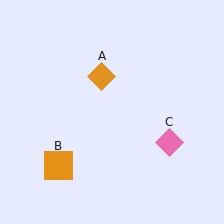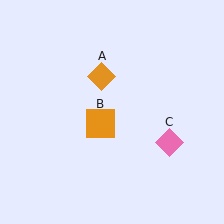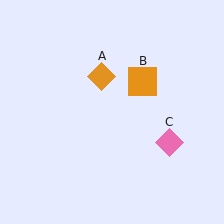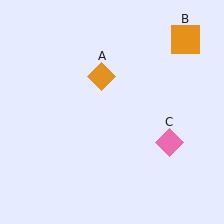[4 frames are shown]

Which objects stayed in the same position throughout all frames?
Orange diamond (object A) and pink diamond (object C) remained stationary.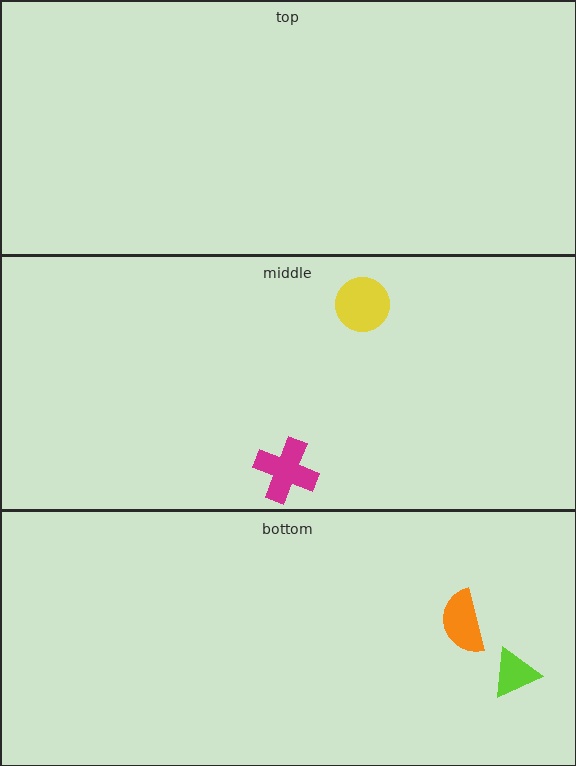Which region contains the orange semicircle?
The bottom region.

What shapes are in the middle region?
The yellow circle, the magenta cross.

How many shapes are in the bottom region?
2.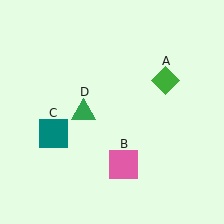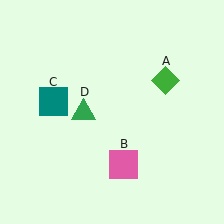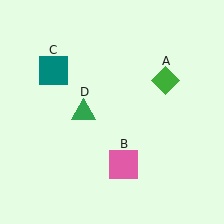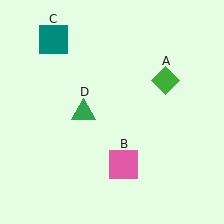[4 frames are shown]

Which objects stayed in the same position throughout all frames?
Green diamond (object A) and pink square (object B) and green triangle (object D) remained stationary.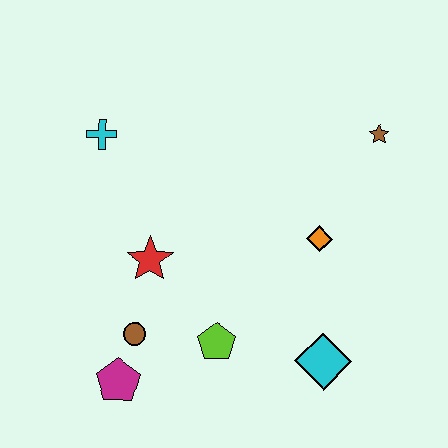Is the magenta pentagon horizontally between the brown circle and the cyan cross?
Yes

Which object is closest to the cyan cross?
The red star is closest to the cyan cross.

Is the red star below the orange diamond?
Yes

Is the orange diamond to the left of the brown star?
Yes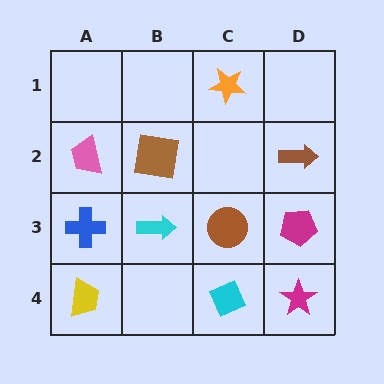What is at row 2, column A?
A pink trapezoid.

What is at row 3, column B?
A cyan arrow.